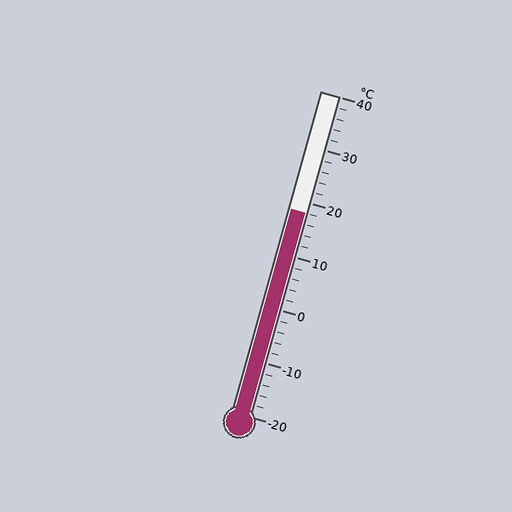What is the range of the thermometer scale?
The thermometer scale ranges from -20°C to 40°C.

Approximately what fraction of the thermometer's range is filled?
The thermometer is filled to approximately 65% of its range.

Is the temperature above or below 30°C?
The temperature is below 30°C.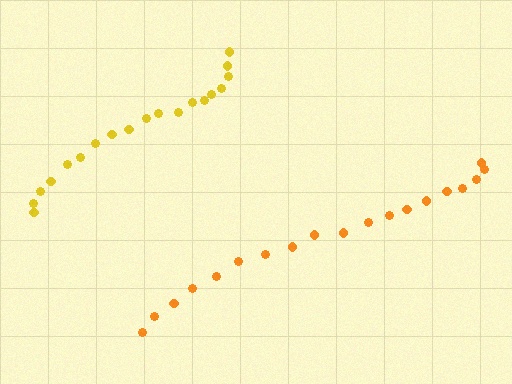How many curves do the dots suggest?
There are 2 distinct paths.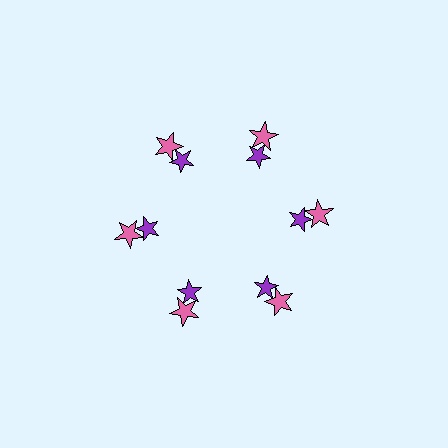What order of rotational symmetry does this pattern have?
This pattern has 6-fold rotational symmetry.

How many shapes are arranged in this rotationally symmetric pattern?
There are 12 shapes, arranged in 6 groups of 2.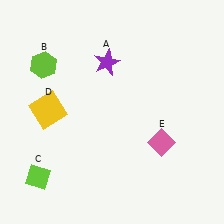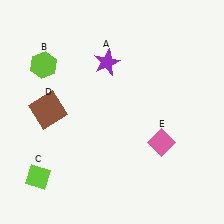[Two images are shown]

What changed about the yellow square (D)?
In Image 1, D is yellow. In Image 2, it changed to brown.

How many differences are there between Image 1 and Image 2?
There is 1 difference between the two images.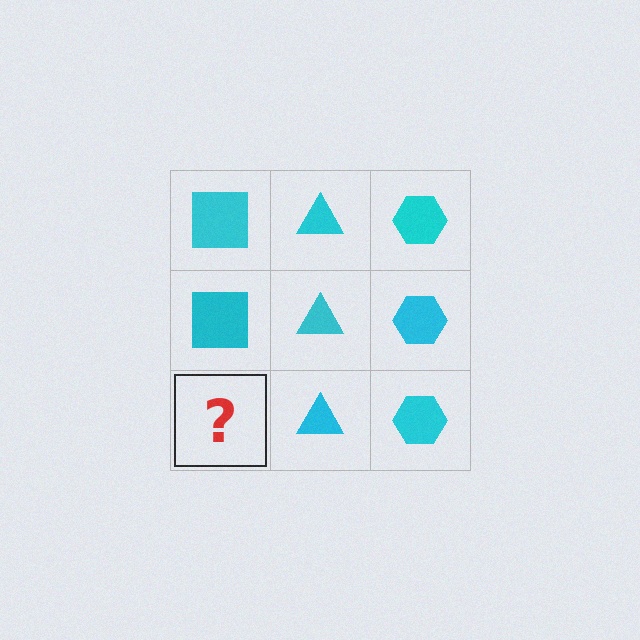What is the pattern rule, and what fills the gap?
The rule is that each column has a consistent shape. The gap should be filled with a cyan square.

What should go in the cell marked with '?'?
The missing cell should contain a cyan square.